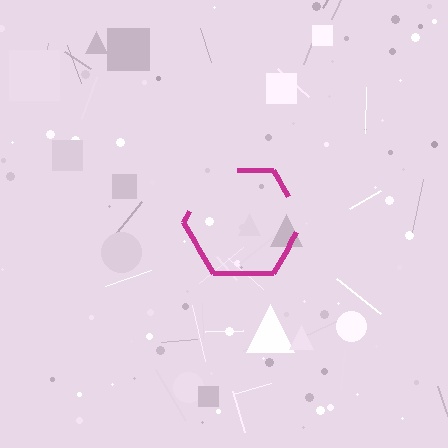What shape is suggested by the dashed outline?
The dashed outline suggests a hexagon.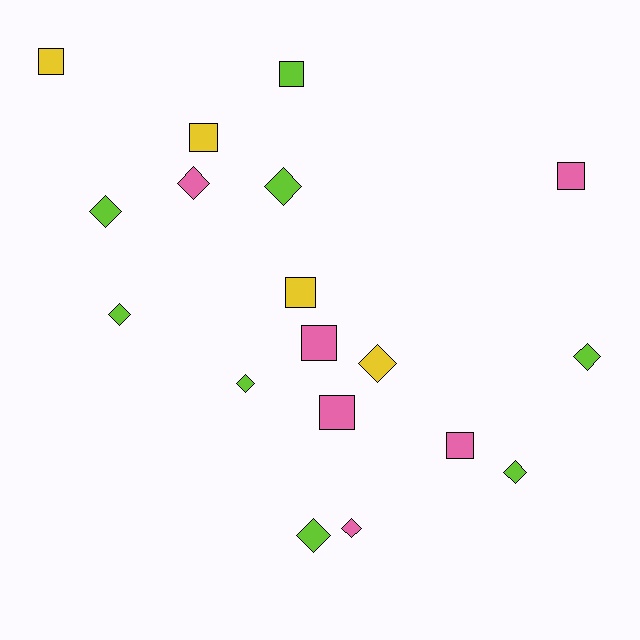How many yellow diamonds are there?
There is 1 yellow diamond.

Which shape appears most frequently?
Diamond, with 10 objects.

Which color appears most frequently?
Lime, with 8 objects.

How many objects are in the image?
There are 18 objects.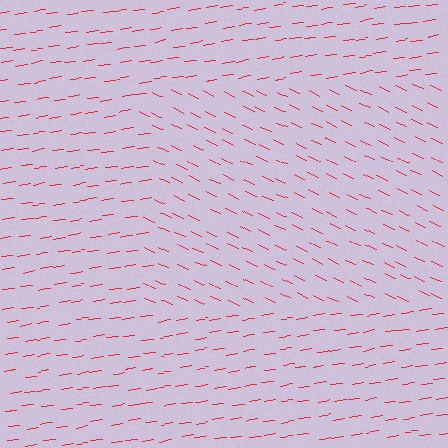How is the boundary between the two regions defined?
The boundary is defined purely by a change in line orientation (approximately 33 degrees difference). All lines are the same color and thickness.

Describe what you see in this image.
The image is filled with small red line segments. A rectangle region in the image has lines oriented differently from the surrounding lines, creating a visible texture boundary.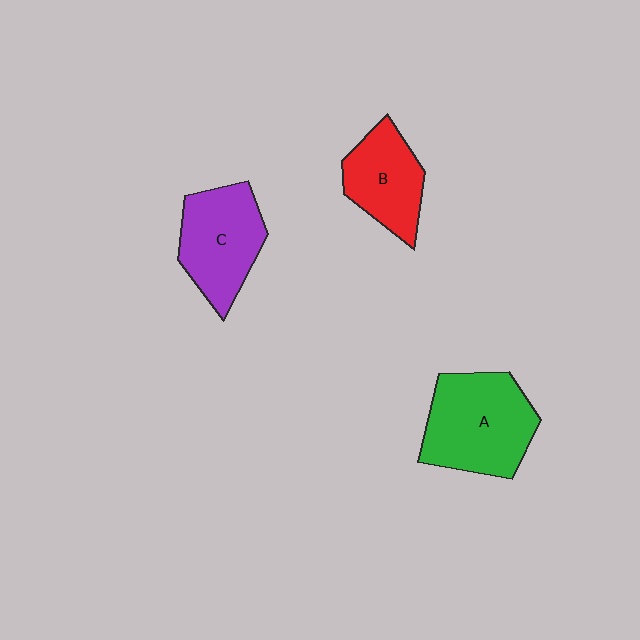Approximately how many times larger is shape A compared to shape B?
Approximately 1.5 times.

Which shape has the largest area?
Shape A (green).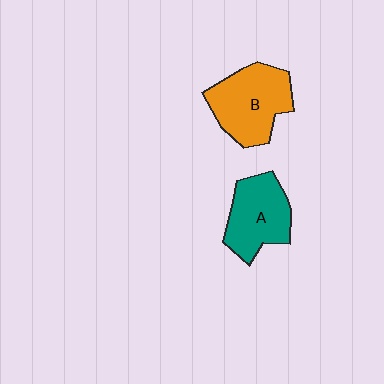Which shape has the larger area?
Shape B (orange).